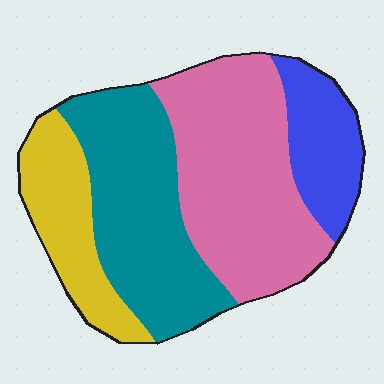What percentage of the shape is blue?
Blue takes up less than a quarter of the shape.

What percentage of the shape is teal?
Teal covers roughly 30% of the shape.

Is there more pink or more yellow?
Pink.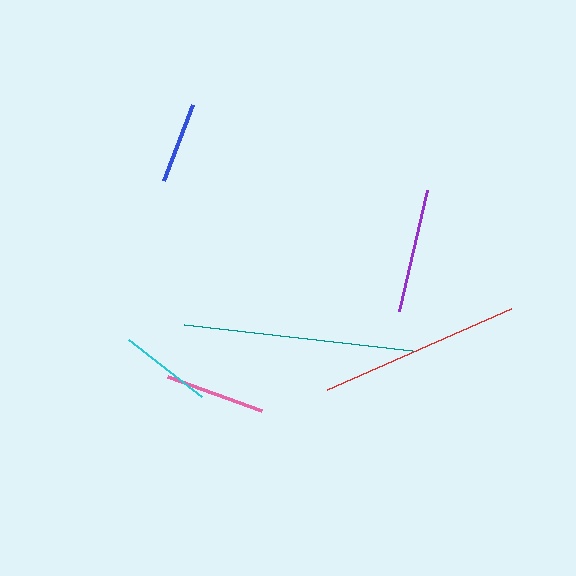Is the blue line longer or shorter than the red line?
The red line is longer than the blue line.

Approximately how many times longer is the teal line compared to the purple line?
The teal line is approximately 1.9 times the length of the purple line.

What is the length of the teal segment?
The teal segment is approximately 230 pixels long.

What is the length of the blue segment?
The blue segment is approximately 82 pixels long.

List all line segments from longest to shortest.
From longest to shortest: teal, red, purple, pink, cyan, blue.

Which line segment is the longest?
The teal line is the longest at approximately 230 pixels.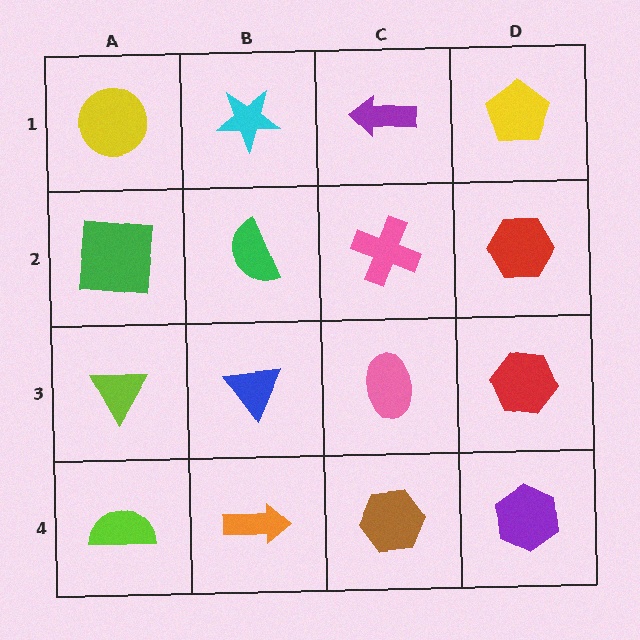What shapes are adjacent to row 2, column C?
A purple arrow (row 1, column C), a pink ellipse (row 3, column C), a green semicircle (row 2, column B), a red hexagon (row 2, column D).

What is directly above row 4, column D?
A red hexagon.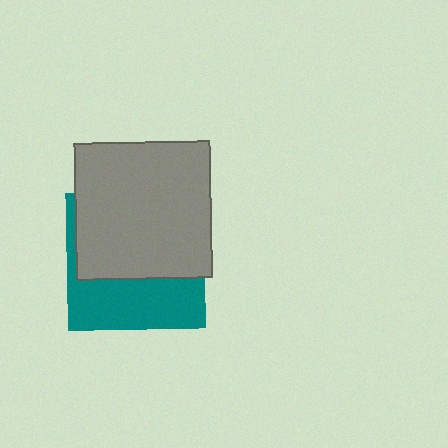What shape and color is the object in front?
The object in front is a gray square.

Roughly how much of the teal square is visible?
A small part of it is visible (roughly 41%).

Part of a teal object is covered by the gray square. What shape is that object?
It is a square.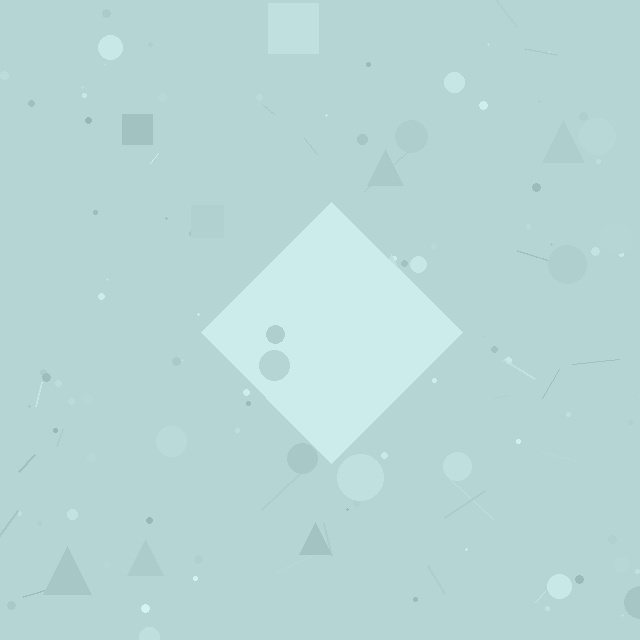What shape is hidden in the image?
A diamond is hidden in the image.